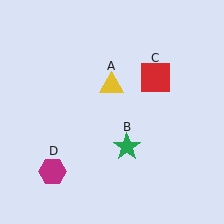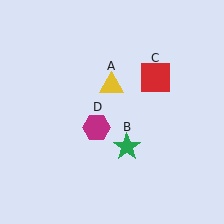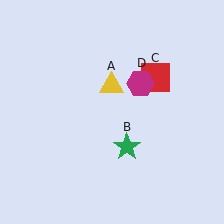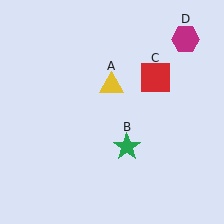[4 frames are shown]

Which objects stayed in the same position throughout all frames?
Yellow triangle (object A) and green star (object B) and red square (object C) remained stationary.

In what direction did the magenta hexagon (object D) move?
The magenta hexagon (object D) moved up and to the right.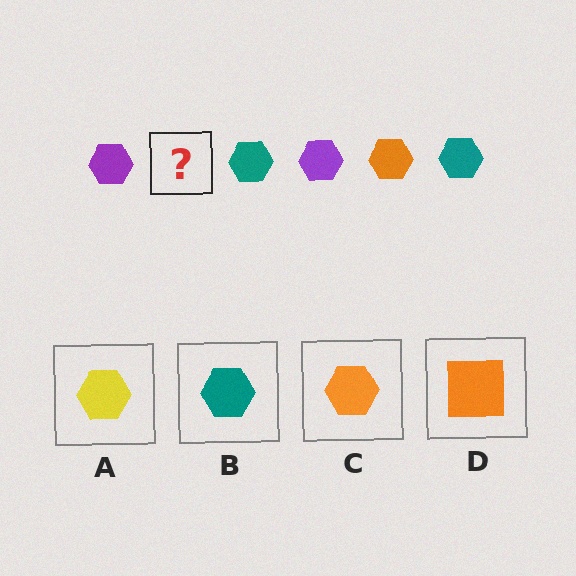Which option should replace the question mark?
Option C.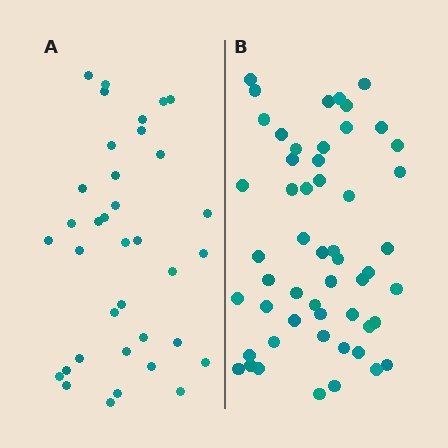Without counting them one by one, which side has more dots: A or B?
Region B (the right region) has more dots.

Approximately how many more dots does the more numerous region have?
Region B has approximately 15 more dots than region A.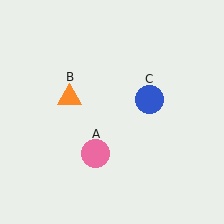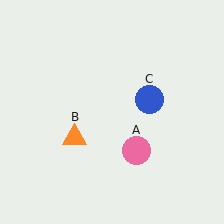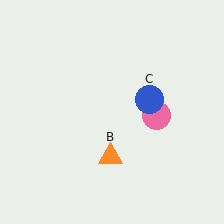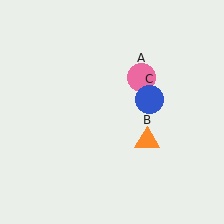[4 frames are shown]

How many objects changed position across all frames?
2 objects changed position: pink circle (object A), orange triangle (object B).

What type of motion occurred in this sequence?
The pink circle (object A), orange triangle (object B) rotated counterclockwise around the center of the scene.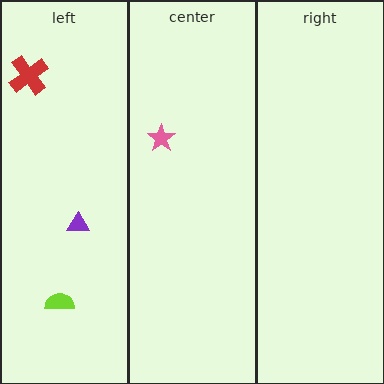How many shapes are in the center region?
1.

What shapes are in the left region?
The purple triangle, the red cross, the lime semicircle.